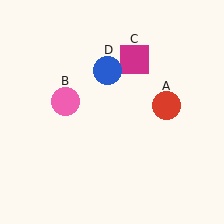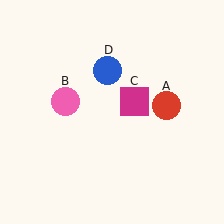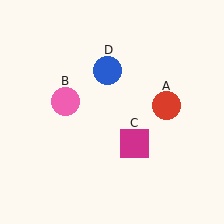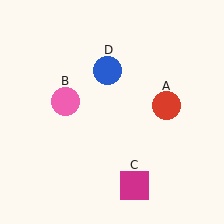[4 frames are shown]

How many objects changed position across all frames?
1 object changed position: magenta square (object C).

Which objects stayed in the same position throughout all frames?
Red circle (object A) and pink circle (object B) and blue circle (object D) remained stationary.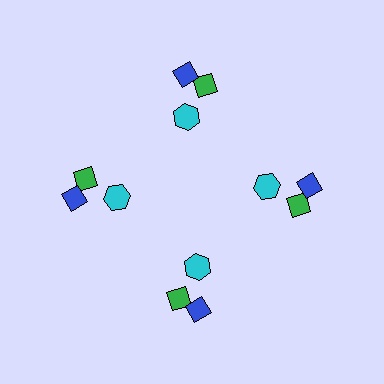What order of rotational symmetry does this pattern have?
This pattern has 4-fold rotational symmetry.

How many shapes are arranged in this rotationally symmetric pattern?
There are 12 shapes, arranged in 4 groups of 3.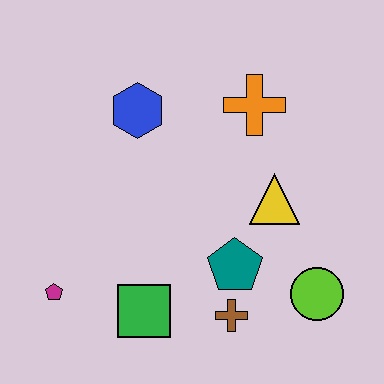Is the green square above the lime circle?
No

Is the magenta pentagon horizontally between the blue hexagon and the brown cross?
No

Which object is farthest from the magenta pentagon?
The orange cross is farthest from the magenta pentagon.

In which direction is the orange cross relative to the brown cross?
The orange cross is above the brown cross.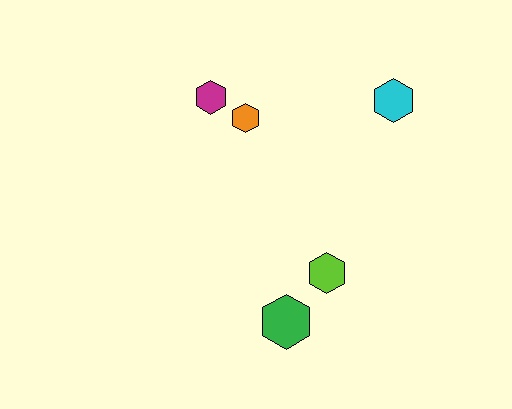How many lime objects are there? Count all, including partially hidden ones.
There is 1 lime object.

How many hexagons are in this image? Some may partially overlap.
There are 5 hexagons.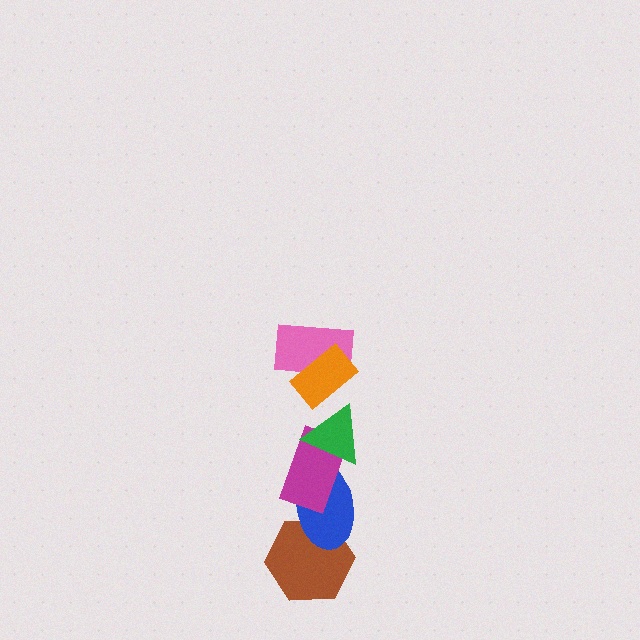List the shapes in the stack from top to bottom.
From top to bottom: the orange rectangle, the pink rectangle, the green triangle, the magenta rectangle, the blue ellipse, the brown hexagon.